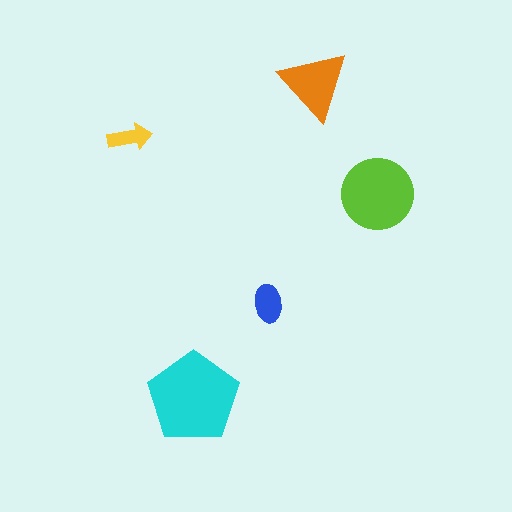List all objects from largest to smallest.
The cyan pentagon, the lime circle, the orange triangle, the blue ellipse, the yellow arrow.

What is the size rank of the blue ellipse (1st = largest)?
4th.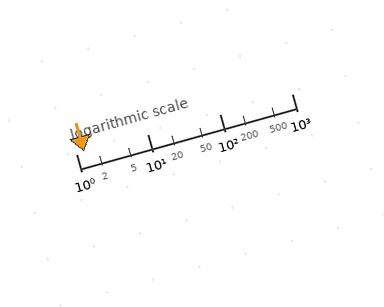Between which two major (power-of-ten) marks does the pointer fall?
The pointer is between 1 and 10.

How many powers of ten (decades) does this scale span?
The scale spans 3 decades, from 1 to 1000.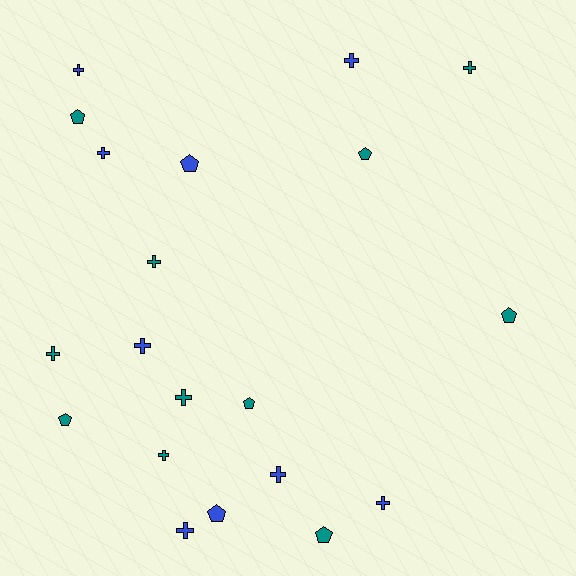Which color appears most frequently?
Teal, with 11 objects.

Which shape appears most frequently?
Cross, with 12 objects.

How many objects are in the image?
There are 20 objects.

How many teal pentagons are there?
There are 6 teal pentagons.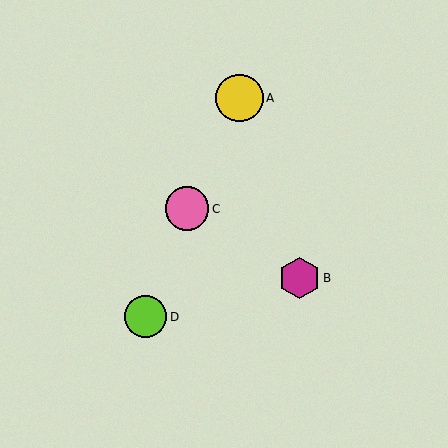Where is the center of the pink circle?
The center of the pink circle is at (187, 209).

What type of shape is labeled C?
Shape C is a pink circle.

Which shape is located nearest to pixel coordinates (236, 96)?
The yellow circle (labeled A) at (239, 98) is nearest to that location.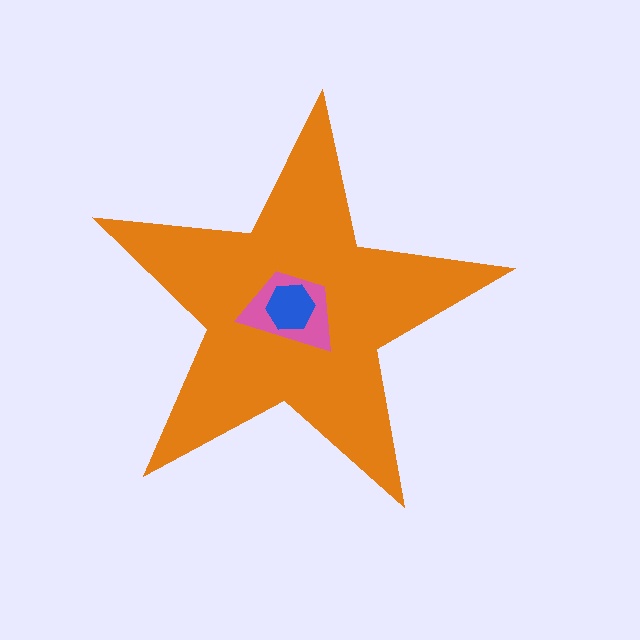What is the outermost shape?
The orange star.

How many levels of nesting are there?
3.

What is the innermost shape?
The blue hexagon.